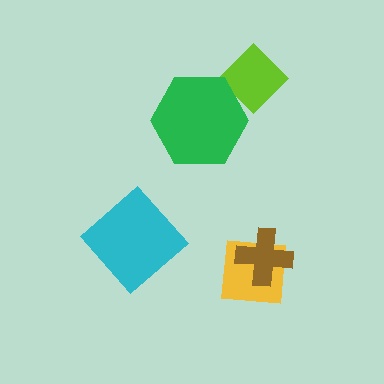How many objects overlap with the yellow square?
1 object overlaps with the yellow square.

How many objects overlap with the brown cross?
1 object overlaps with the brown cross.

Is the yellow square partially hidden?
Yes, it is partially covered by another shape.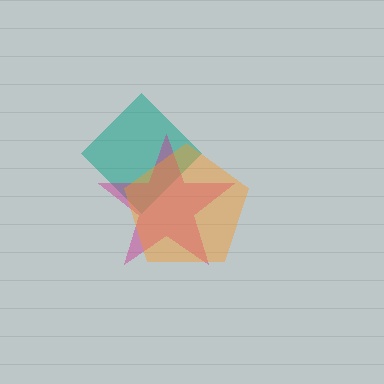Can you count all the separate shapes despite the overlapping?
Yes, there are 3 separate shapes.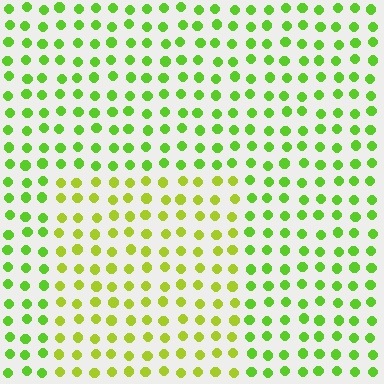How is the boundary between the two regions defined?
The boundary is defined purely by a slight shift in hue (about 27 degrees). Spacing, size, and orientation are identical on both sides.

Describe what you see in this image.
The image is filled with small lime elements in a uniform arrangement. A rectangle-shaped region is visible where the elements are tinted to a slightly different hue, forming a subtle color boundary.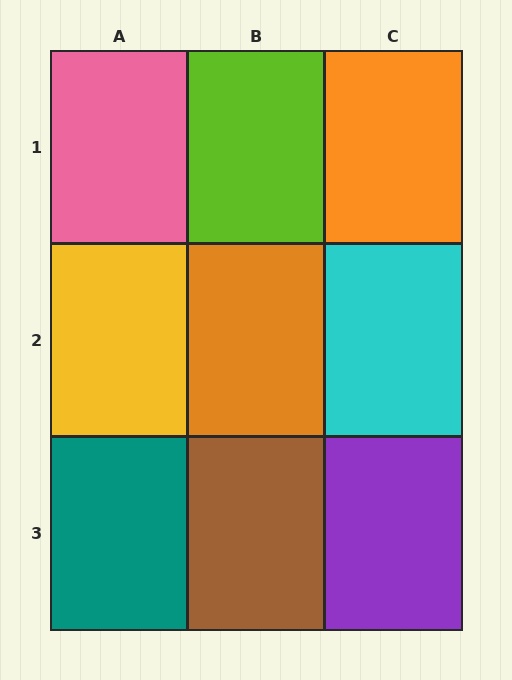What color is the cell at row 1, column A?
Pink.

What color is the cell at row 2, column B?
Orange.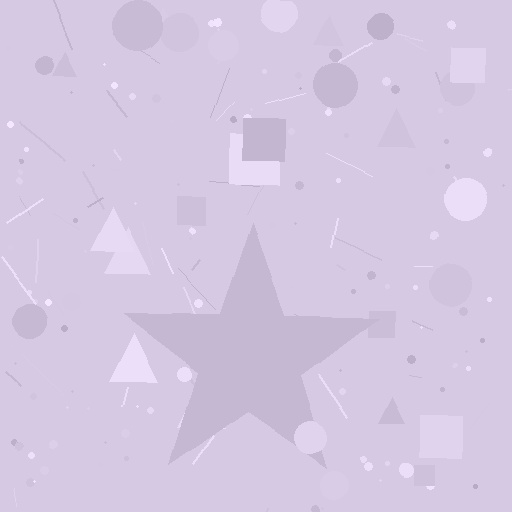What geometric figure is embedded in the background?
A star is embedded in the background.